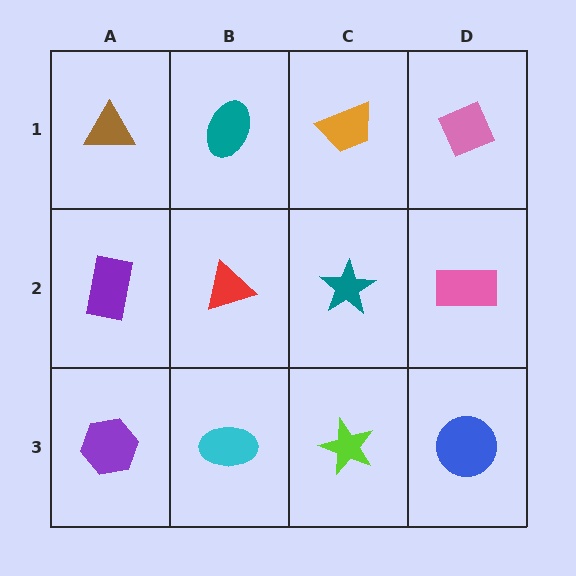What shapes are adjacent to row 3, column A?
A purple rectangle (row 2, column A), a cyan ellipse (row 3, column B).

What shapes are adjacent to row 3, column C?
A teal star (row 2, column C), a cyan ellipse (row 3, column B), a blue circle (row 3, column D).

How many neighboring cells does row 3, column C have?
3.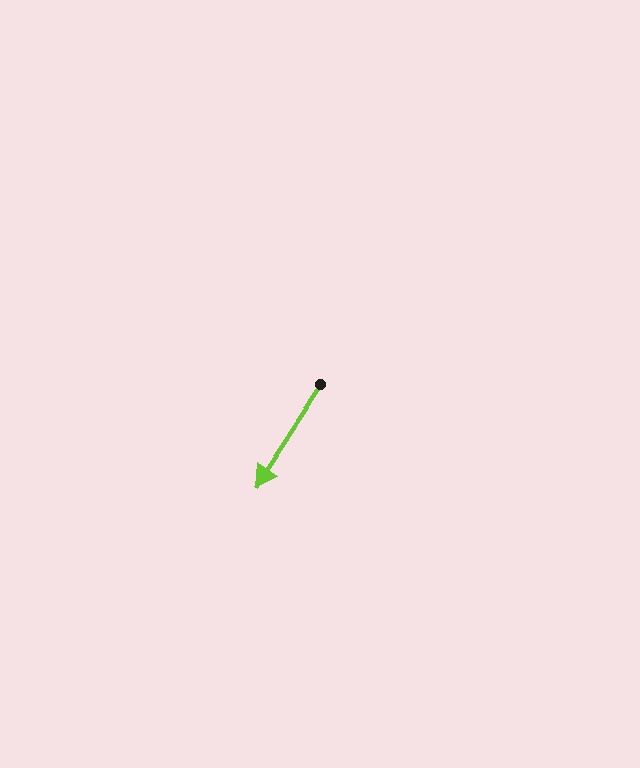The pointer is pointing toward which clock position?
Roughly 7 o'clock.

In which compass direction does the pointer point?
Southwest.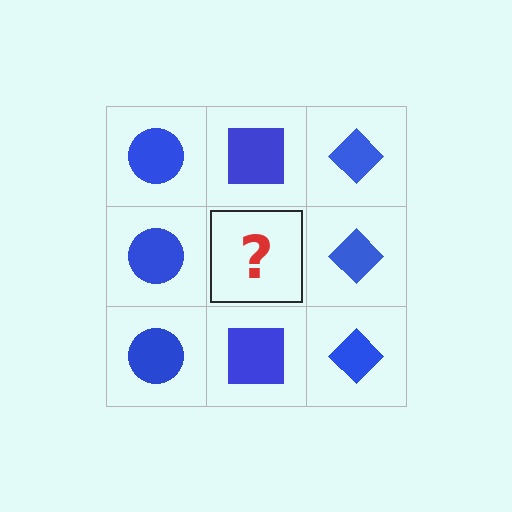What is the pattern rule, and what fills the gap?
The rule is that each column has a consistent shape. The gap should be filled with a blue square.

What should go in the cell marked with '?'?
The missing cell should contain a blue square.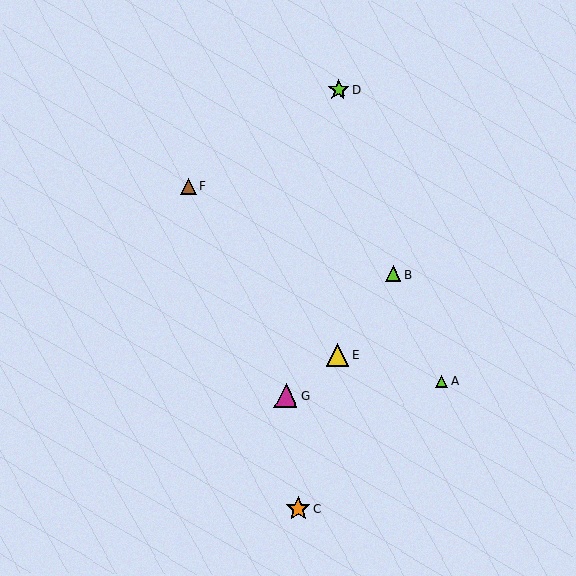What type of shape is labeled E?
Shape E is a yellow triangle.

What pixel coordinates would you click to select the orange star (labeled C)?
Click at (298, 509) to select the orange star C.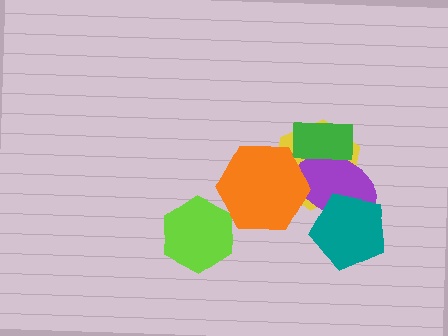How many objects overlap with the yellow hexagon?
4 objects overlap with the yellow hexagon.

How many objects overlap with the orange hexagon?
2 objects overlap with the orange hexagon.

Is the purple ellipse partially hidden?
Yes, it is partially covered by another shape.